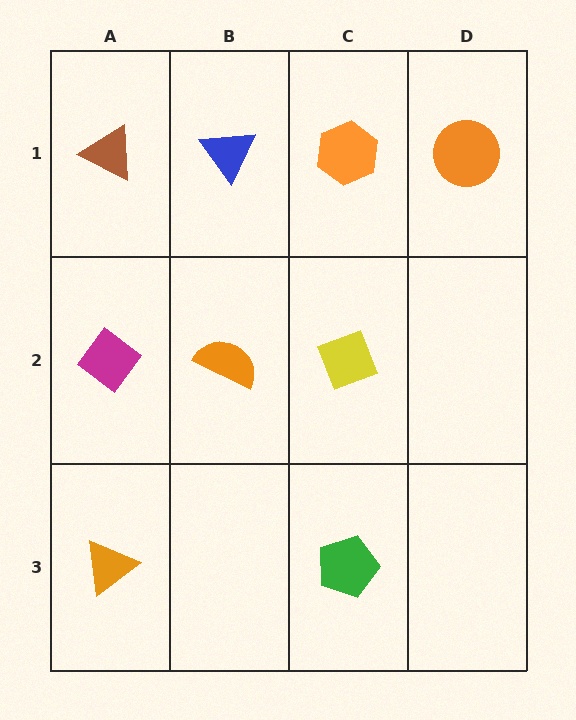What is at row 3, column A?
An orange triangle.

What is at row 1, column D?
An orange circle.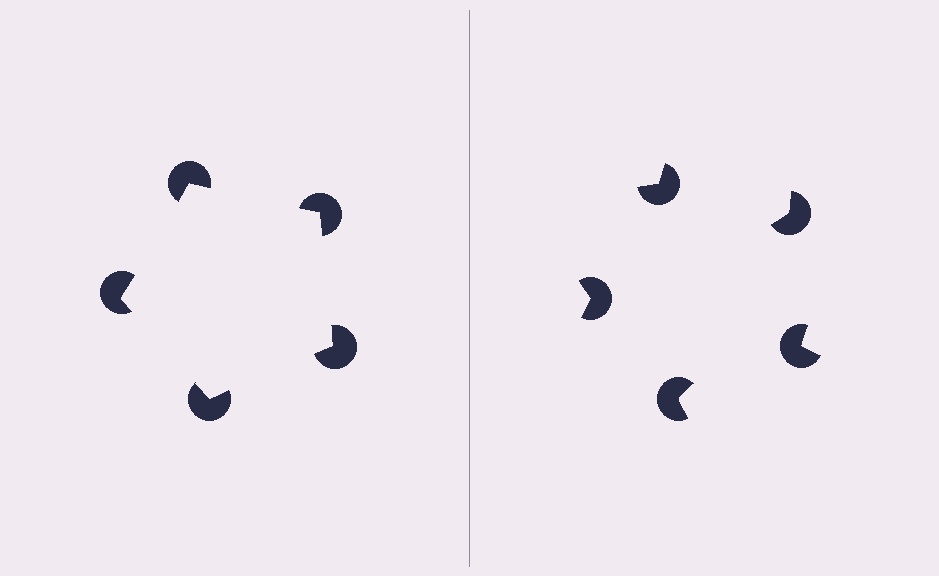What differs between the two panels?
The pac-man discs are positioned identically on both sides; only the wedge orientations differ. On the left they align to a pentagon; on the right they are misaligned.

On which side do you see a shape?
An illusory pentagon appears on the left side. On the right side the wedge cuts are rotated, so no coherent shape forms.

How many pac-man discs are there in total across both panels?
10 — 5 on each side.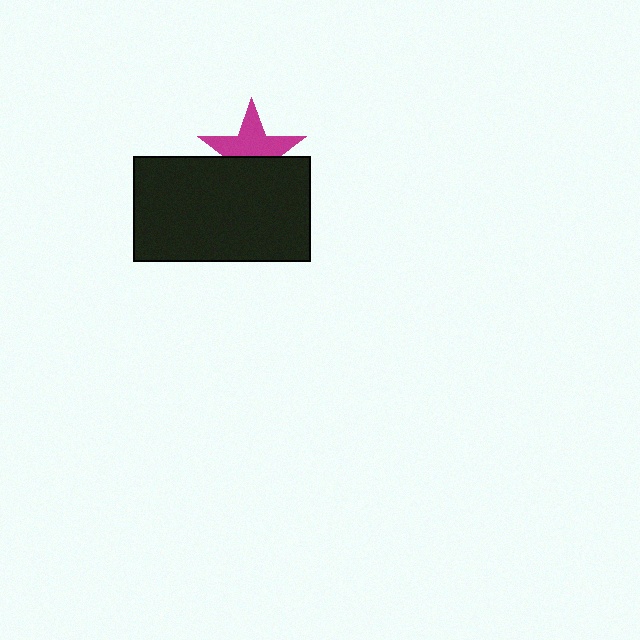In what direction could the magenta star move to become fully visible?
The magenta star could move up. That would shift it out from behind the black rectangle entirely.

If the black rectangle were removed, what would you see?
You would see the complete magenta star.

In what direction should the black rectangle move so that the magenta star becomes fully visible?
The black rectangle should move down. That is the shortest direction to clear the overlap and leave the magenta star fully visible.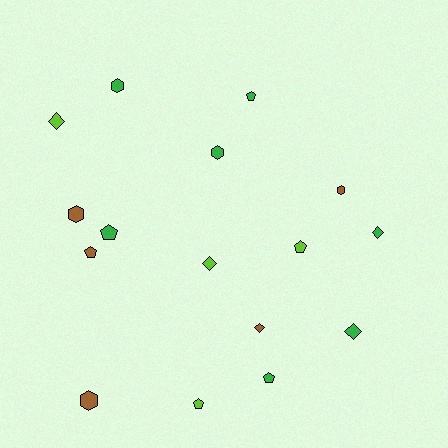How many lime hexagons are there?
There are no lime hexagons.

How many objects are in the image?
There are 16 objects.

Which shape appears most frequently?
Pentagon, with 6 objects.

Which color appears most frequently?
Green, with 7 objects.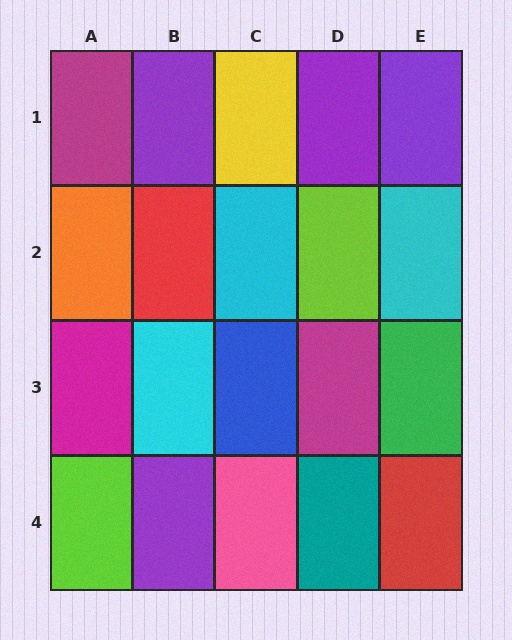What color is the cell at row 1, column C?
Yellow.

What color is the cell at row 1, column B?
Purple.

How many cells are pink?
1 cell is pink.